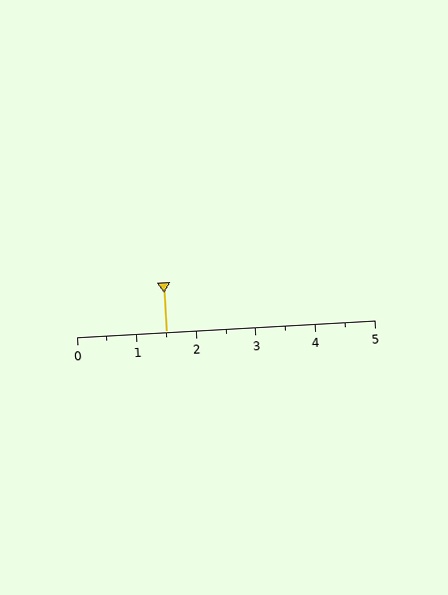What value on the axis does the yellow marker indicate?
The marker indicates approximately 1.5.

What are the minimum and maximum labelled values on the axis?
The axis runs from 0 to 5.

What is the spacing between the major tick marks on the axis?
The major ticks are spaced 1 apart.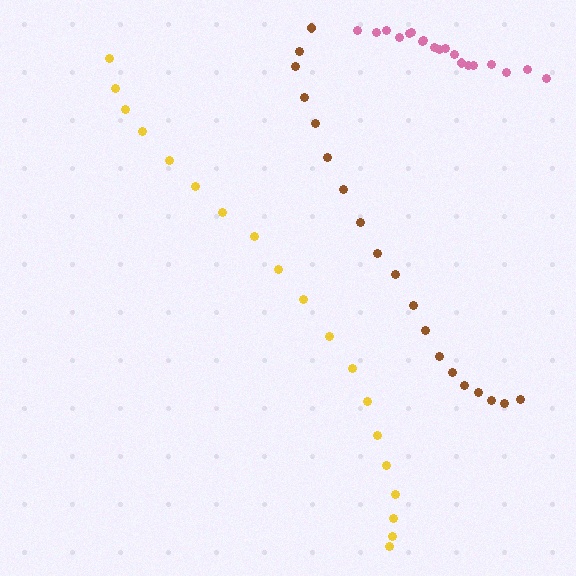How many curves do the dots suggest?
There are 3 distinct paths.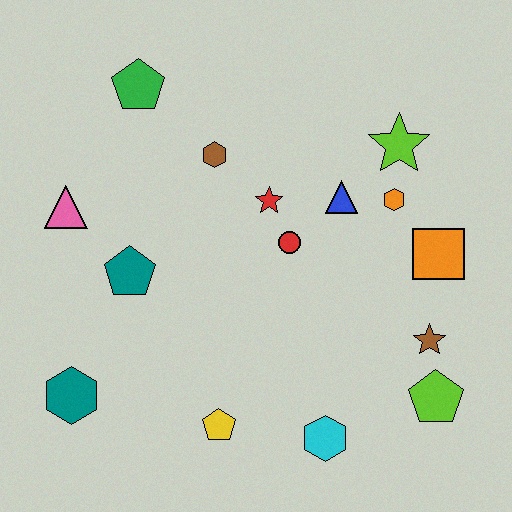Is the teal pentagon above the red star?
No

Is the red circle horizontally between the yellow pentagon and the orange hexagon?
Yes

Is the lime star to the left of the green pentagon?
No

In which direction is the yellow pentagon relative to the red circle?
The yellow pentagon is below the red circle.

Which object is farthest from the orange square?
The teal hexagon is farthest from the orange square.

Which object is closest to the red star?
The red circle is closest to the red star.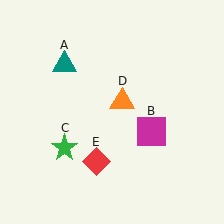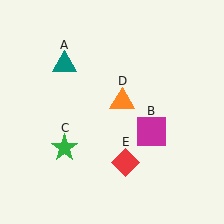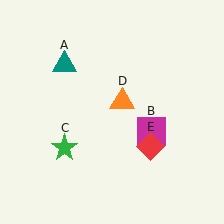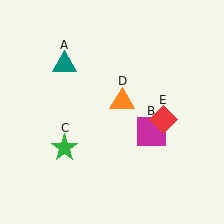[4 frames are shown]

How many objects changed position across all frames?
1 object changed position: red diamond (object E).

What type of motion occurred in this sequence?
The red diamond (object E) rotated counterclockwise around the center of the scene.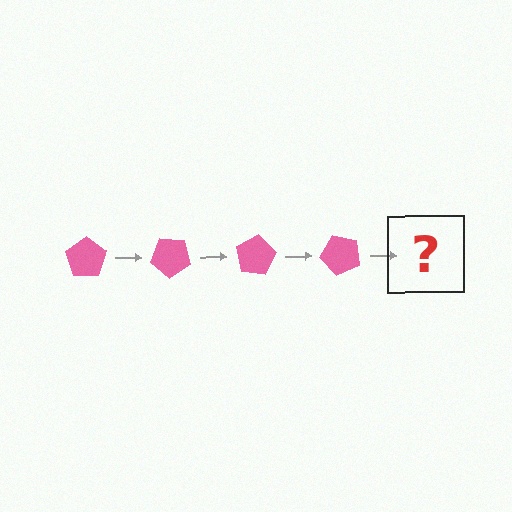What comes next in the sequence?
The next element should be a pink pentagon rotated 160 degrees.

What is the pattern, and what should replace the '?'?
The pattern is that the pentagon rotates 40 degrees each step. The '?' should be a pink pentagon rotated 160 degrees.